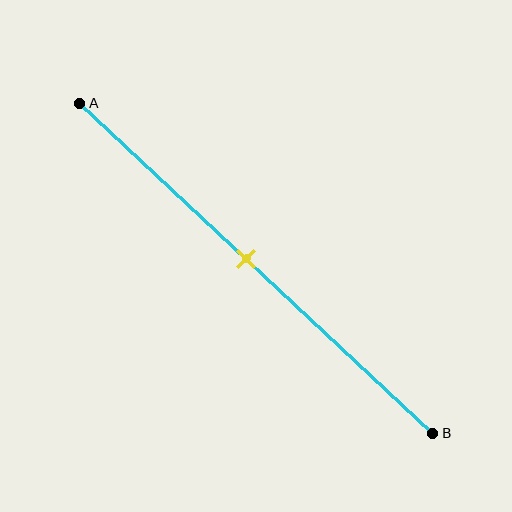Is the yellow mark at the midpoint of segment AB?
Yes, the mark is approximately at the midpoint.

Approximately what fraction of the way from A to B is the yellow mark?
The yellow mark is approximately 45% of the way from A to B.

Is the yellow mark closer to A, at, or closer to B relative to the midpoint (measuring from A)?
The yellow mark is approximately at the midpoint of segment AB.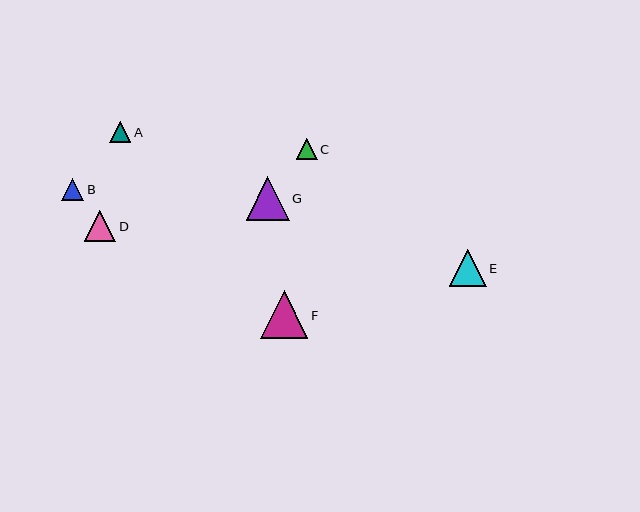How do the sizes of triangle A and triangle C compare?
Triangle A and triangle C are approximately the same size.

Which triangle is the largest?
Triangle F is the largest with a size of approximately 48 pixels.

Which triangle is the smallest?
Triangle C is the smallest with a size of approximately 20 pixels.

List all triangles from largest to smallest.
From largest to smallest: F, G, E, D, B, A, C.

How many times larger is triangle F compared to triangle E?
Triangle F is approximately 1.3 times the size of triangle E.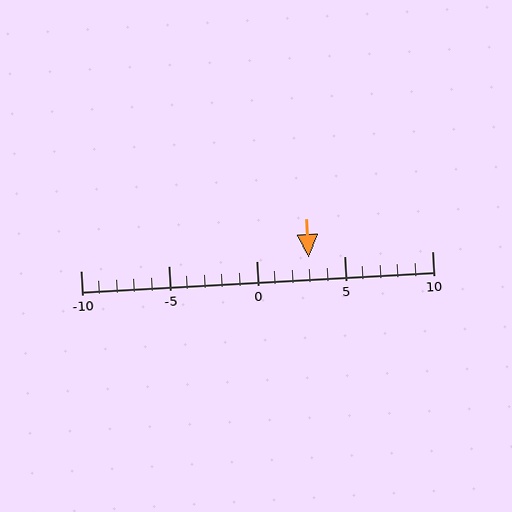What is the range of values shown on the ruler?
The ruler shows values from -10 to 10.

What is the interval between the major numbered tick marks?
The major tick marks are spaced 5 units apart.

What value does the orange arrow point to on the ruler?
The orange arrow points to approximately 3.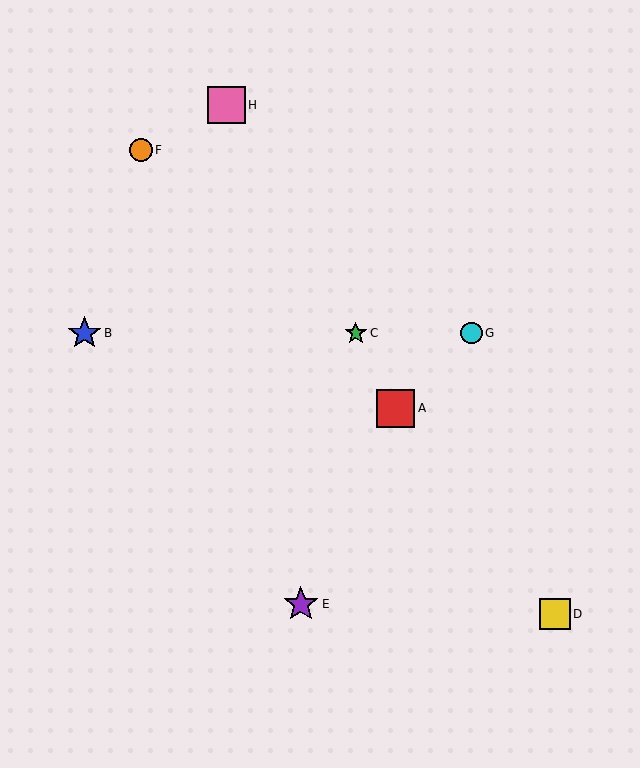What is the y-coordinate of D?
Object D is at y≈614.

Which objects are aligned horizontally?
Objects B, C, G are aligned horizontally.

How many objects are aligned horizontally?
3 objects (B, C, G) are aligned horizontally.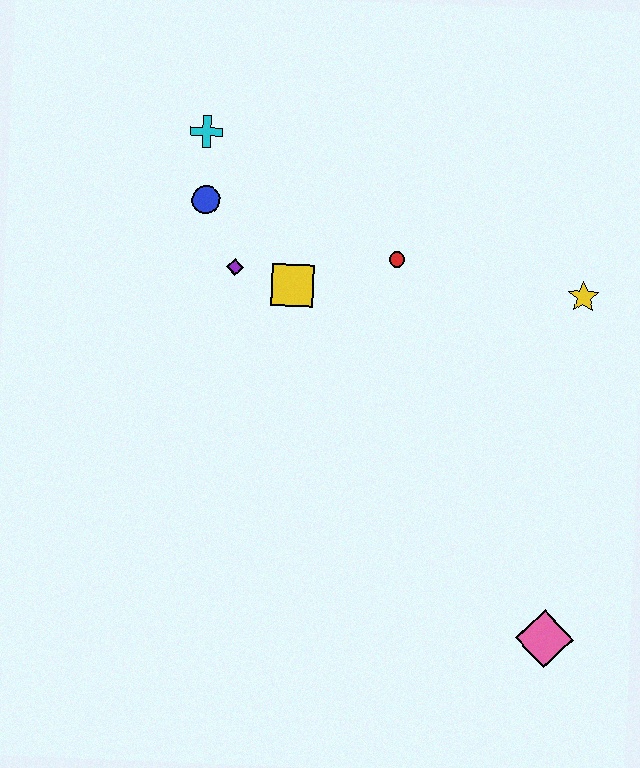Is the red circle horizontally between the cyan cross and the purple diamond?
No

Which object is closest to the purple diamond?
The yellow square is closest to the purple diamond.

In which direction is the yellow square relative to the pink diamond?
The yellow square is above the pink diamond.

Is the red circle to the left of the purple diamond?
No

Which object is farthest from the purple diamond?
The pink diamond is farthest from the purple diamond.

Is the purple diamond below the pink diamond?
No